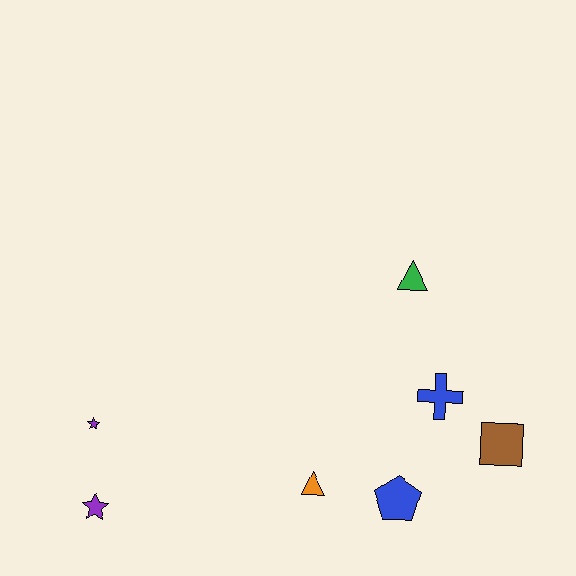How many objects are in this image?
There are 7 objects.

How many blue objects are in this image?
There are 2 blue objects.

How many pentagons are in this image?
There is 1 pentagon.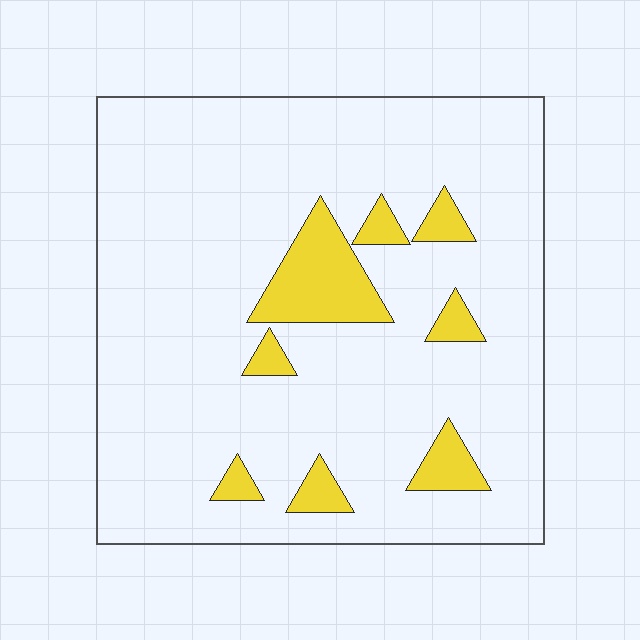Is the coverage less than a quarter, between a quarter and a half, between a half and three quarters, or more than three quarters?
Less than a quarter.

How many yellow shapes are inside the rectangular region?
8.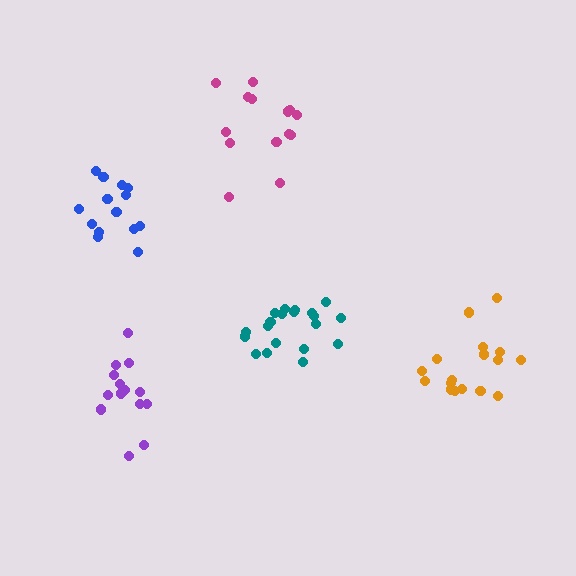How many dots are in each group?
Group 1: 20 dots, Group 2: 14 dots, Group 3: 14 dots, Group 4: 17 dots, Group 5: 14 dots (79 total).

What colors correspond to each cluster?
The clusters are colored: teal, blue, purple, orange, magenta.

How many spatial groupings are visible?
There are 5 spatial groupings.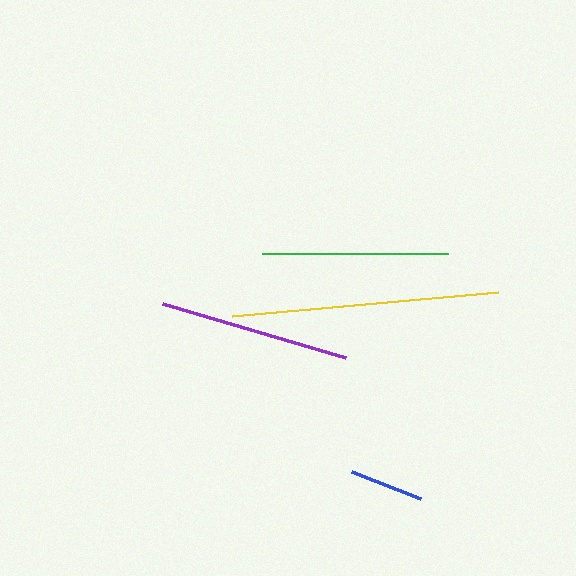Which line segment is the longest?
The yellow line is the longest at approximately 267 pixels.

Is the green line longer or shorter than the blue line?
The green line is longer than the blue line.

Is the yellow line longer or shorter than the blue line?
The yellow line is longer than the blue line.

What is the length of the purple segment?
The purple segment is approximately 191 pixels long.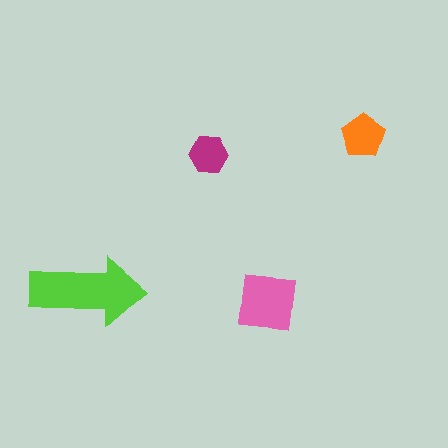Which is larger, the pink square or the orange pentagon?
The pink square.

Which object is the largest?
The lime arrow.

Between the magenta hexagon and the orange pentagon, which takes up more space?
The orange pentagon.